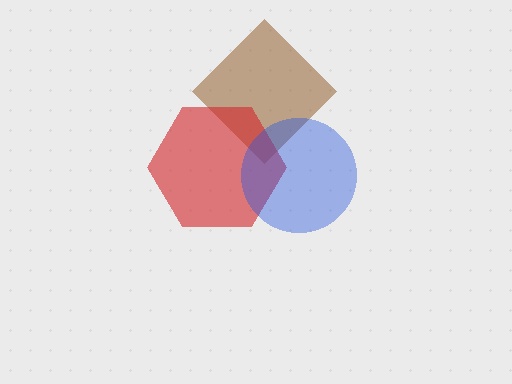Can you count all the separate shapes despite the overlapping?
Yes, there are 3 separate shapes.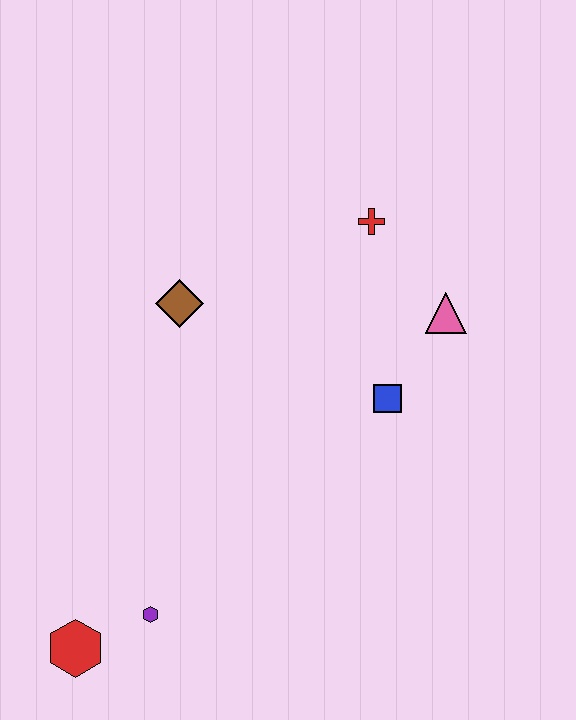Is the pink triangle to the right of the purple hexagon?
Yes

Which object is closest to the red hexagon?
The purple hexagon is closest to the red hexagon.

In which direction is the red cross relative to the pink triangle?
The red cross is above the pink triangle.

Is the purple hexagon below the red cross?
Yes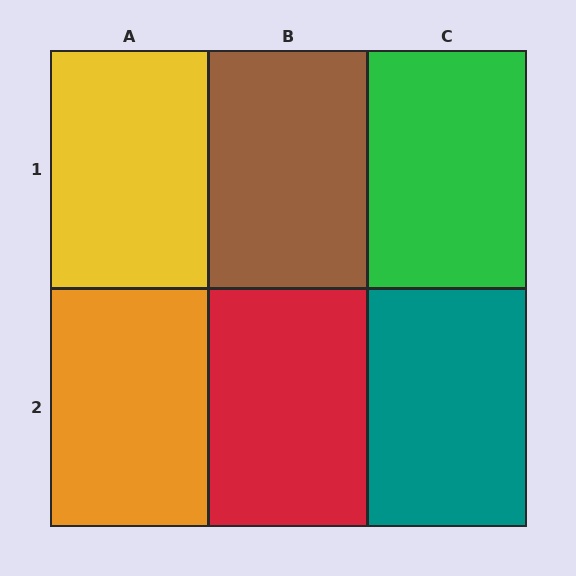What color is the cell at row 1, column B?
Brown.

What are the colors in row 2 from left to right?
Orange, red, teal.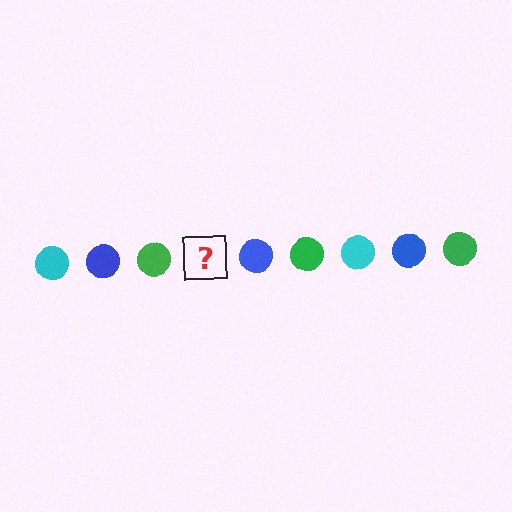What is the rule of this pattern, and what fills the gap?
The rule is that the pattern cycles through cyan, blue, green circles. The gap should be filled with a cyan circle.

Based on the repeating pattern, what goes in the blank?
The blank should be a cyan circle.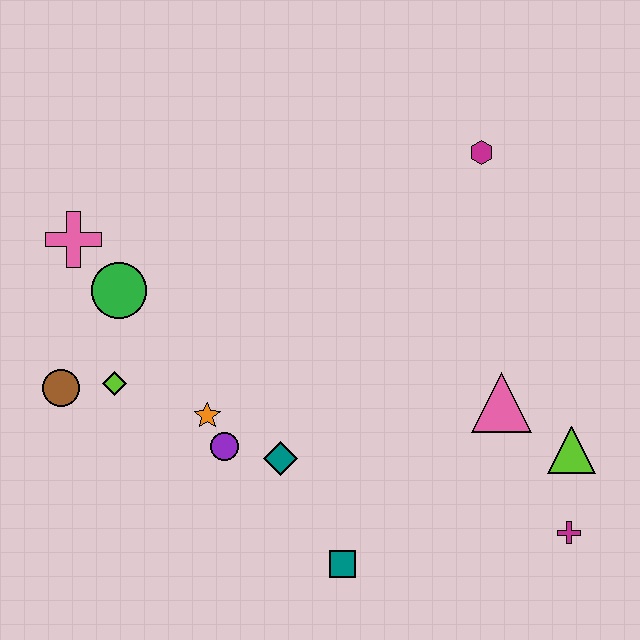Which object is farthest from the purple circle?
The magenta hexagon is farthest from the purple circle.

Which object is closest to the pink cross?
The green circle is closest to the pink cross.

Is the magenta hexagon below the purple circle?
No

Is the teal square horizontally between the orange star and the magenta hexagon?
Yes